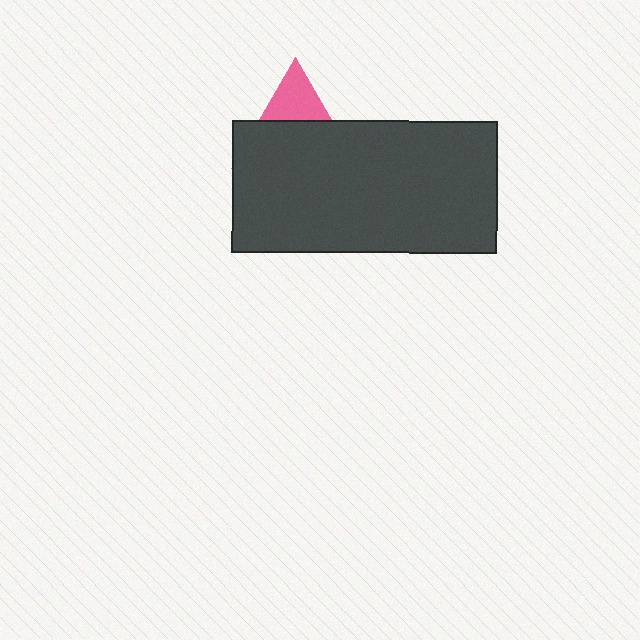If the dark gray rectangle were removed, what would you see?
You would see the complete pink triangle.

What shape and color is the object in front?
The object in front is a dark gray rectangle.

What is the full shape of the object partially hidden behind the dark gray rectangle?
The partially hidden object is a pink triangle.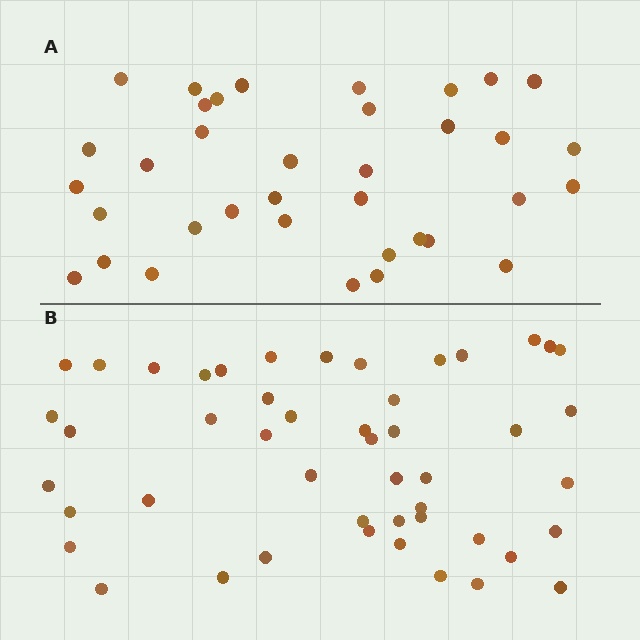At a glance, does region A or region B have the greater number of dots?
Region B (the bottom region) has more dots.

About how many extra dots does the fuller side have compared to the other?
Region B has roughly 12 or so more dots than region A.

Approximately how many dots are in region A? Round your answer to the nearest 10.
About 40 dots. (The exact count is 36, which rounds to 40.)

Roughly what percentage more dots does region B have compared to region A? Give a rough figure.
About 35% more.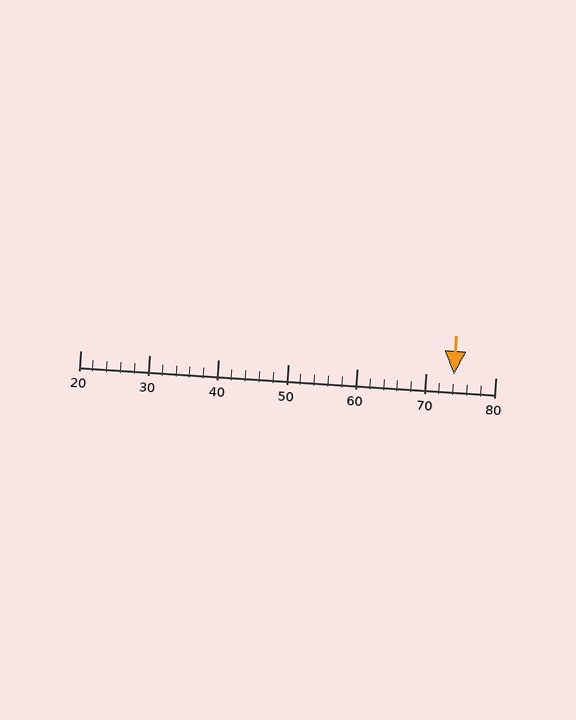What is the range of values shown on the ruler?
The ruler shows values from 20 to 80.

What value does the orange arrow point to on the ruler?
The orange arrow points to approximately 74.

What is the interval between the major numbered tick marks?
The major tick marks are spaced 10 units apart.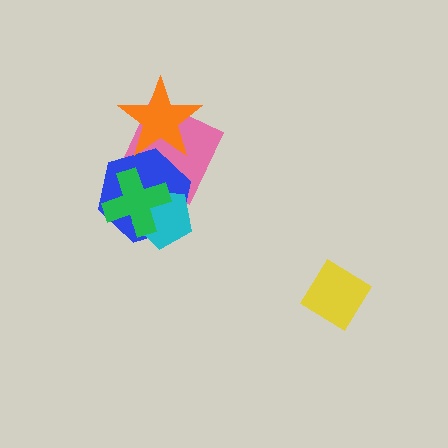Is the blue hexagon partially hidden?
Yes, it is partially covered by another shape.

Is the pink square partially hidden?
Yes, it is partially covered by another shape.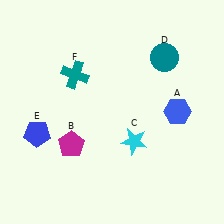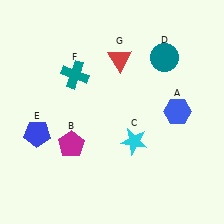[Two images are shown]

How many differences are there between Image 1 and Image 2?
There is 1 difference between the two images.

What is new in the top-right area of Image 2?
A red triangle (G) was added in the top-right area of Image 2.